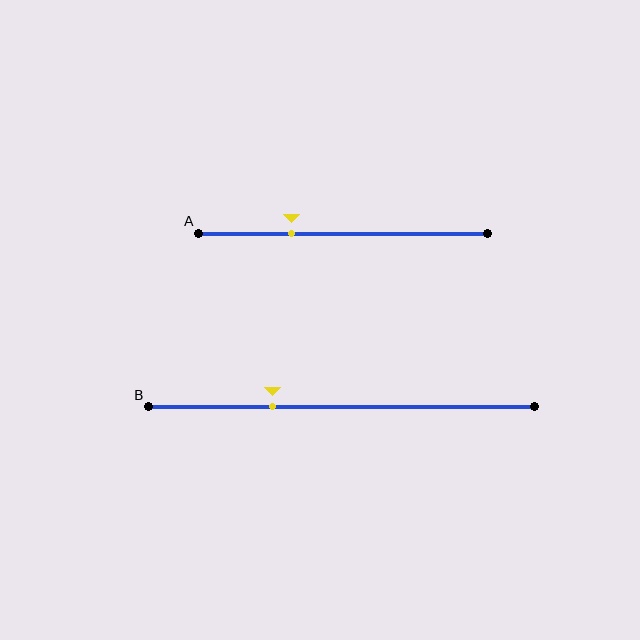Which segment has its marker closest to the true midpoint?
Segment B has its marker closest to the true midpoint.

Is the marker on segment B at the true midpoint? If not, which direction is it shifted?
No, the marker on segment B is shifted to the left by about 18% of the segment length.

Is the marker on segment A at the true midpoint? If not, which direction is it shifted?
No, the marker on segment A is shifted to the left by about 18% of the segment length.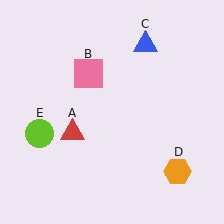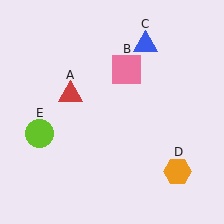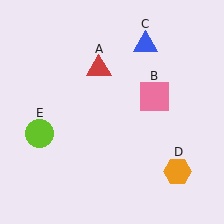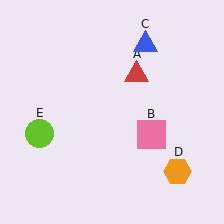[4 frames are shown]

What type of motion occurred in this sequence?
The red triangle (object A), pink square (object B) rotated clockwise around the center of the scene.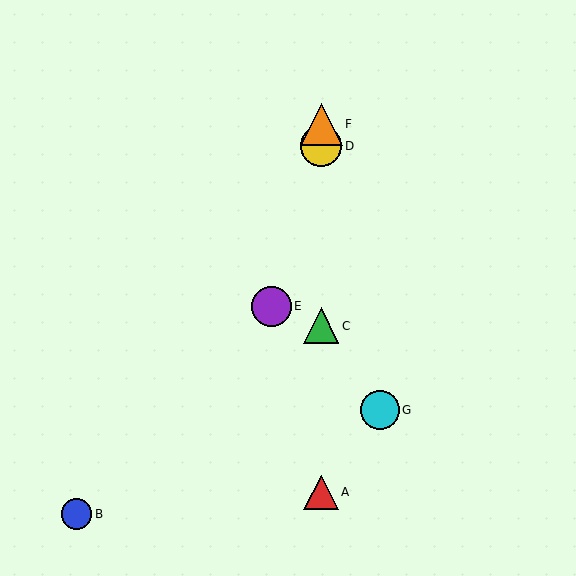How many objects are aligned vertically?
4 objects (A, C, D, F) are aligned vertically.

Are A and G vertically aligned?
No, A is at x≈321 and G is at x≈380.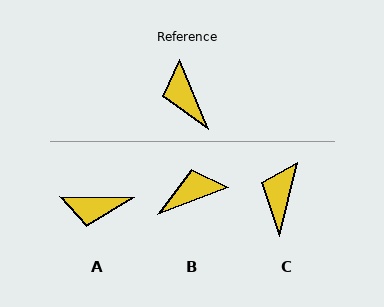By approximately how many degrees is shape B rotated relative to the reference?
Approximately 91 degrees clockwise.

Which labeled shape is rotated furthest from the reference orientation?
B, about 91 degrees away.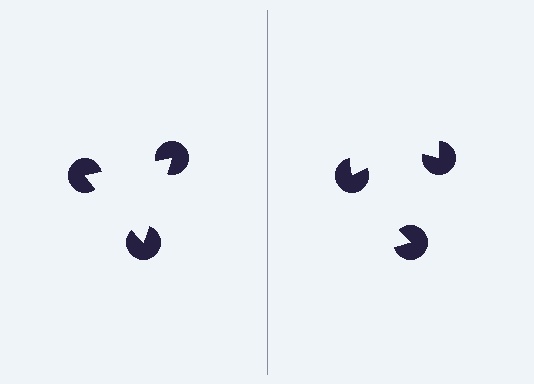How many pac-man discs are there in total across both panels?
6 — 3 on each side.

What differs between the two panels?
The pac-man discs are positioned identically on both sides; only the wedge orientations differ. On the left they align to a triangle; on the right they are misaligned.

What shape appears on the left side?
An illusory triangle.